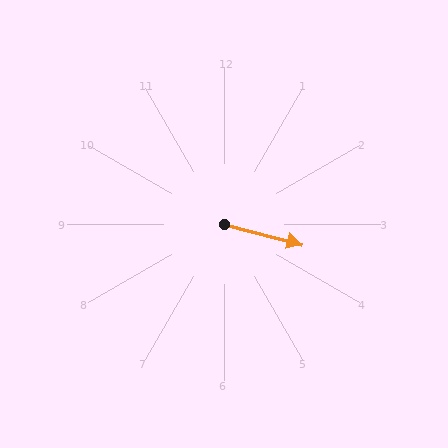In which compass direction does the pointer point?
East.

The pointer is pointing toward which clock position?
Roughly 3 o'clock.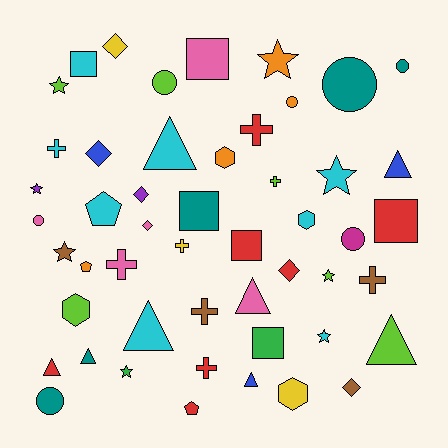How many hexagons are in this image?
There are 4 hexagons.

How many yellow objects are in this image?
There are 3 yellow objects.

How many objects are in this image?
There are 50 objects.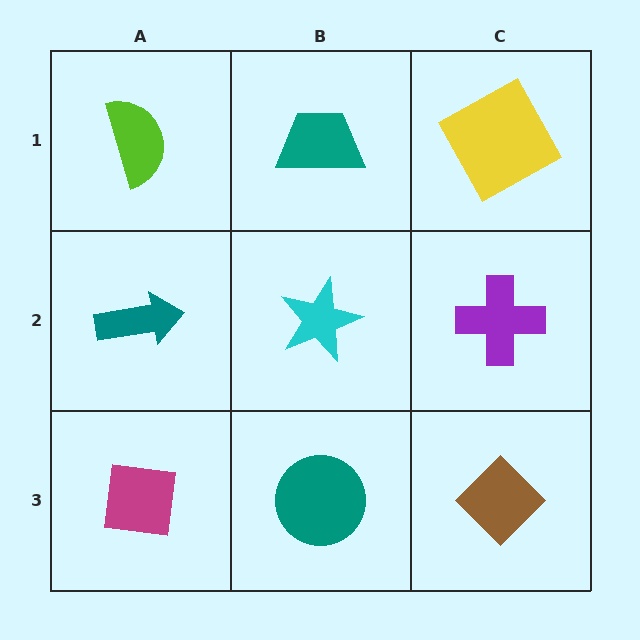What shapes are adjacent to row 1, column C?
A purple cross (row 2, column C), a teal trapezoid (row 1, column B).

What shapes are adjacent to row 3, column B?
A cyan star (row 2, column B), a magenta square (row 3, column A), a brown diamond (row 3, column C).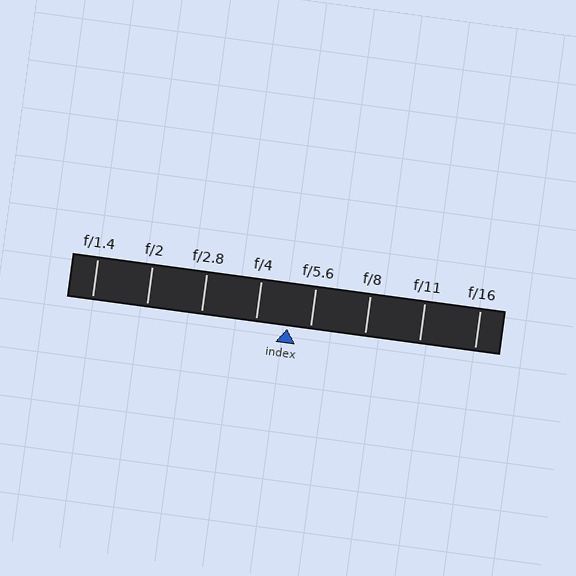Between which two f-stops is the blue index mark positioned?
The index mark is between f/4 and f/5.6.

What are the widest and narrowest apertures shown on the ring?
The widest aperture shown is f/1.4 and the narrowest is f/16.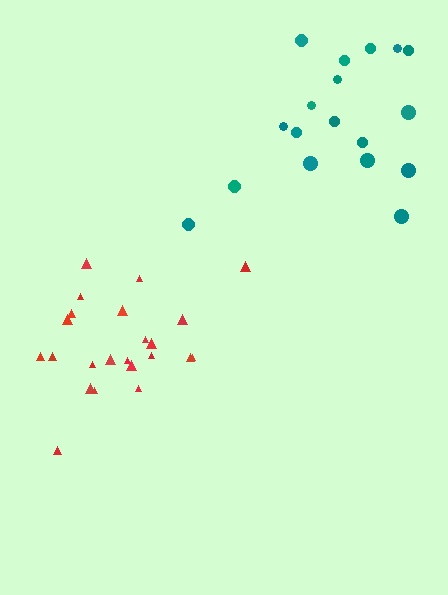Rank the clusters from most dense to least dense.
red, teal.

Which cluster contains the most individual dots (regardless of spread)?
Red (23).